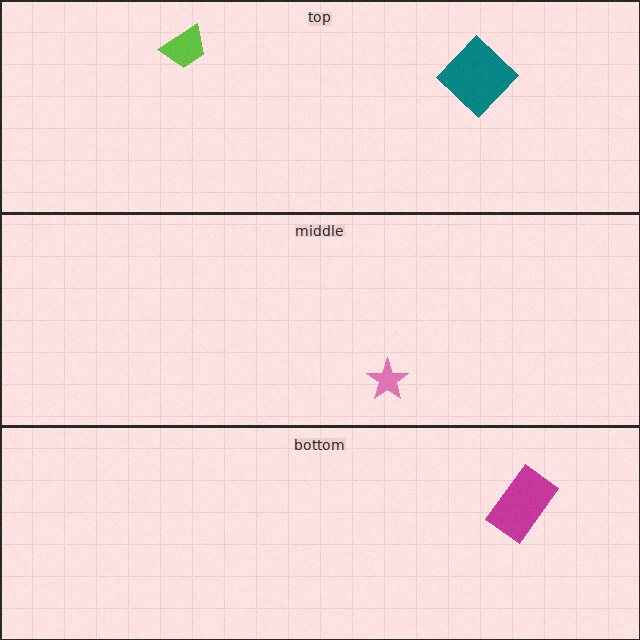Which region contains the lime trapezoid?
The top region.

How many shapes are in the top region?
2.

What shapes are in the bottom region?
The magenta rectangle.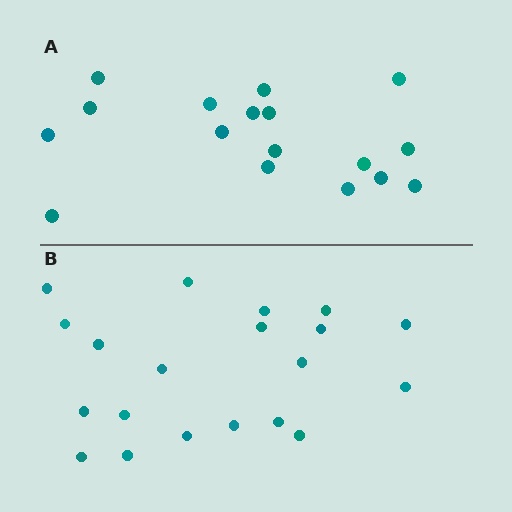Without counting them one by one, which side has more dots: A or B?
Region B (the bottom region) has more dots.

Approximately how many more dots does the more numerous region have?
Region B has just a few more — roughly 2 or 3 more dots than region A.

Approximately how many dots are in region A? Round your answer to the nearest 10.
About 20 dots. (The exact count is 17, which rounds to 20.)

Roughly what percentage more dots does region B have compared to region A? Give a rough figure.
About 20% more.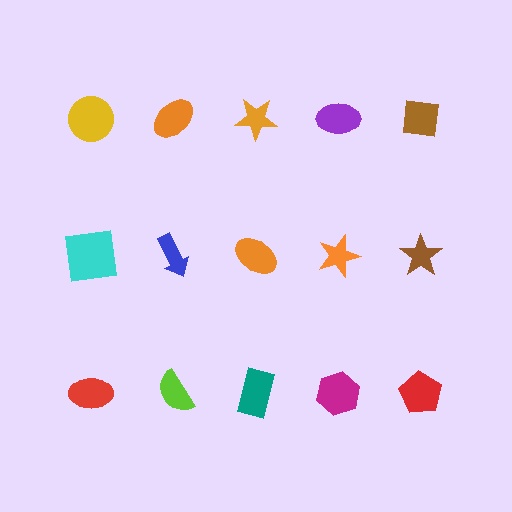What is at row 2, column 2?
A blue arrow.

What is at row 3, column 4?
A magenta hexagon.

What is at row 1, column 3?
An orange star.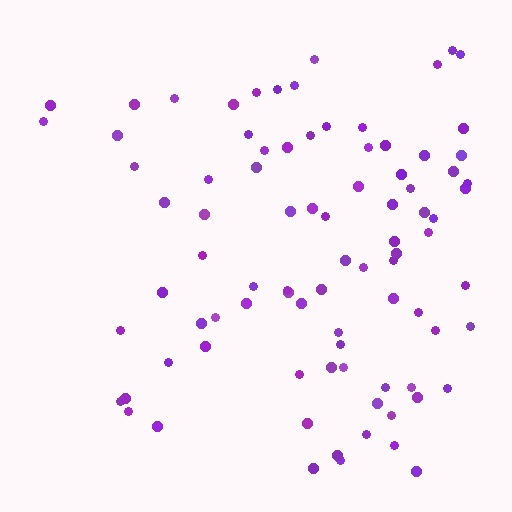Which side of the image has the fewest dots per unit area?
The left.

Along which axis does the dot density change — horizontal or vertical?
Horizontal.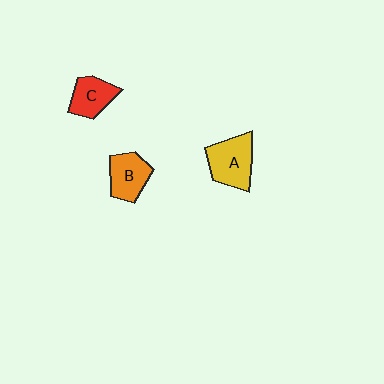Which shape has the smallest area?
Shape C (red).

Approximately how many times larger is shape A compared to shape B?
Approximately 1.2 times.